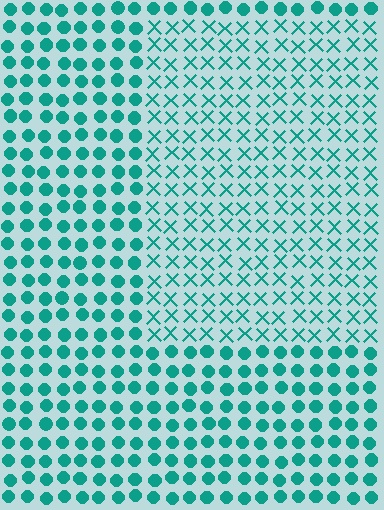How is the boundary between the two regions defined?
The boundary is defined by a change in element shape: X marks inside vs. circles outside. All elements share the same color and spacing.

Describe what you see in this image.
The image is filled with small teal elements arranged in a uniform grid. A rectangle-shaped region contains X marks, while the surrounding area contains circles. The boundary is defined purely by the change in element shape.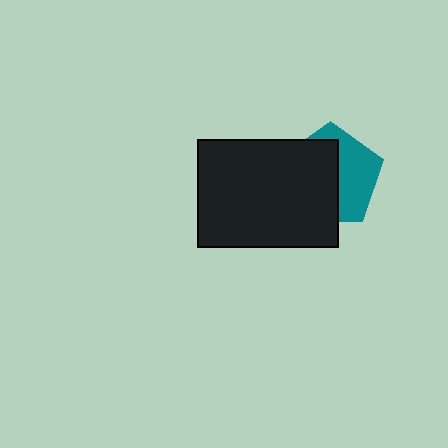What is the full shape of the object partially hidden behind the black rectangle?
The partially hidden object is a teal pentagon.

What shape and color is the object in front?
The object in front is a black rectangle.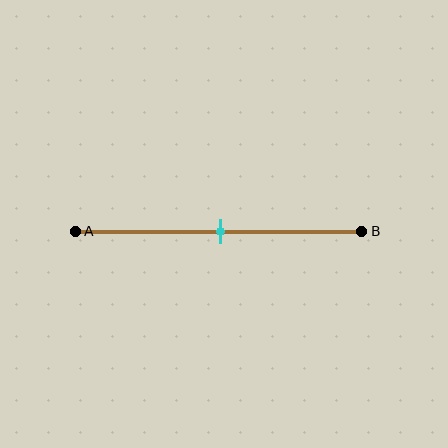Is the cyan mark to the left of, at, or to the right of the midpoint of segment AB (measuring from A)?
The cyan mark is approximately at the midpoint of segment AB.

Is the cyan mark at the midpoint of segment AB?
Yes, the mark is approximately at the midpoint.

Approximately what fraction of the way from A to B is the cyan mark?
The cyan mark is approximately 50% of the way from A to B.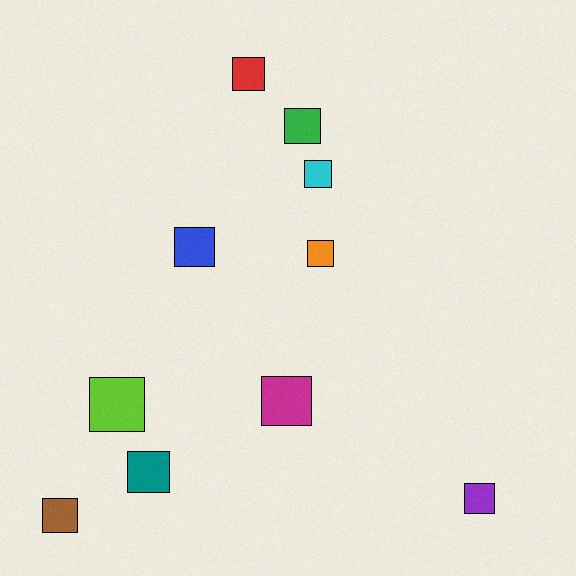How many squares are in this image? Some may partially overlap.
There are 10 squares.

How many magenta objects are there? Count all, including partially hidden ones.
There is 1 magenta object.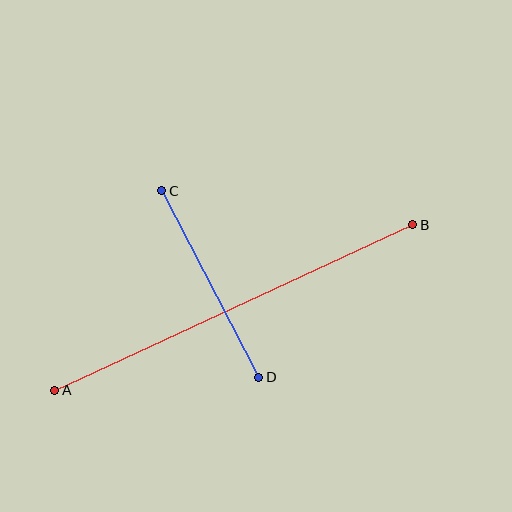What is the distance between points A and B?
The distance is approximately 394 pixels.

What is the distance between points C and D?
The distance is approximately 210 pixels.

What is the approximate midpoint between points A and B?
The midpoint is at approximately (234, 307) pixels.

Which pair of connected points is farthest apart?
Points A and B are farthest apart.